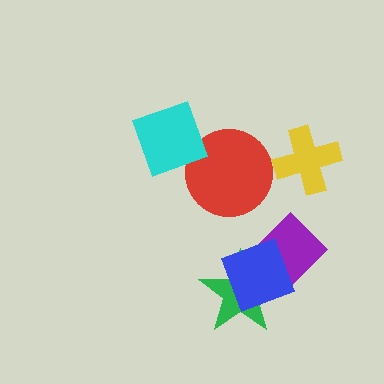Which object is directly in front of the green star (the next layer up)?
The purple diamond is directly in front of the green star.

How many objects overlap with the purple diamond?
2 objects overlap with the purple diamond.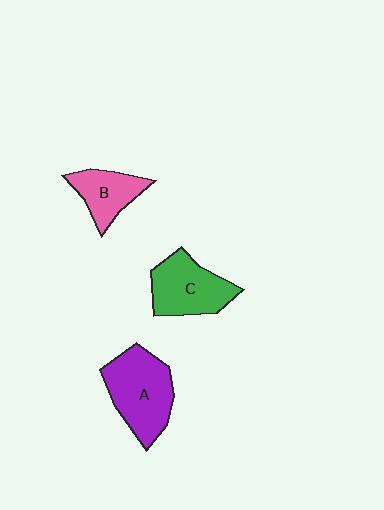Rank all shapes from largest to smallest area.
From largest to smallest: A (purple), C (green), B (pink).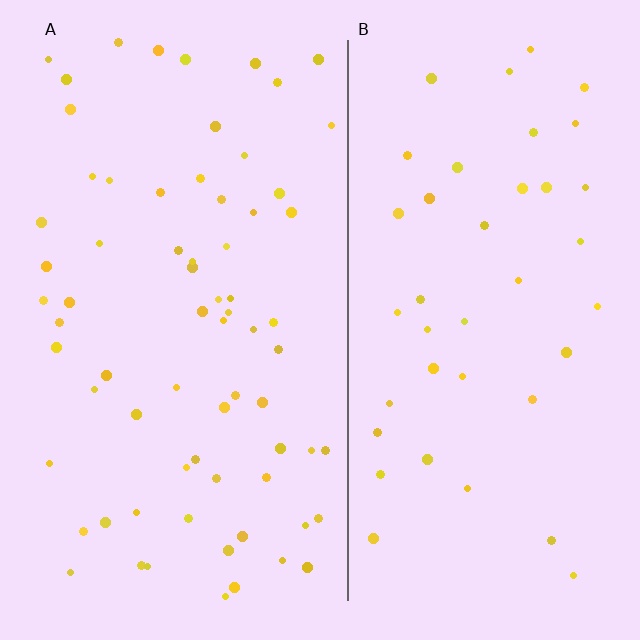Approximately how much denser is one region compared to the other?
Approximately 1.7× — region A over region B.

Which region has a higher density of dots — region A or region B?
A (the left).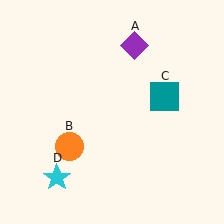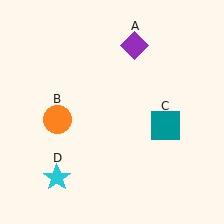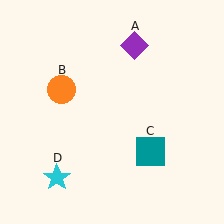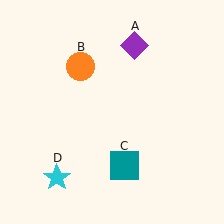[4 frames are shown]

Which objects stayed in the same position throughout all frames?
Purple diamond (object A) and cyan star (object D) remained stationary.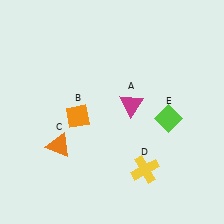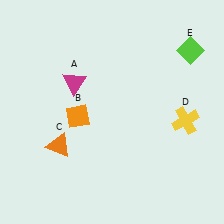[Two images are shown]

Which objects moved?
The objects that moved are: the magenta triangle (A), the yellow cross (D), the lime diamond (E).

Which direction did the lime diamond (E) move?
The lime diamond (E) moved up.